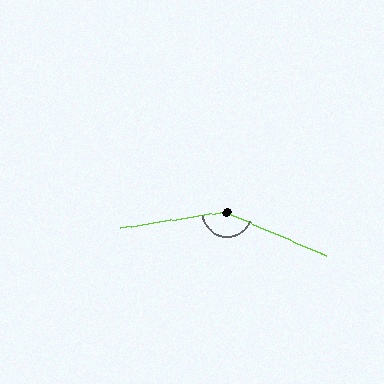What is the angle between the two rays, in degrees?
Approximately 148 degrees.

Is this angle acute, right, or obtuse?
It is obtuse.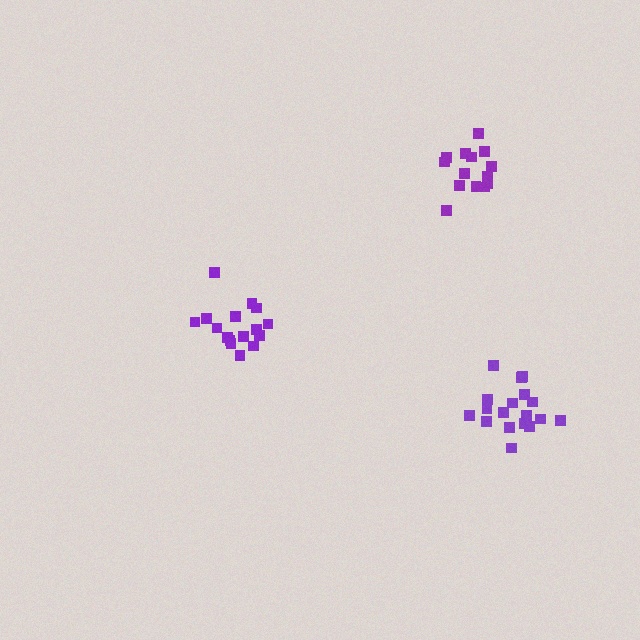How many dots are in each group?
Group 1: 18 dots, Group 2: 16 dots, Group 3: 14 dots (48 total).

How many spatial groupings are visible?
There are 3 spatial groupings.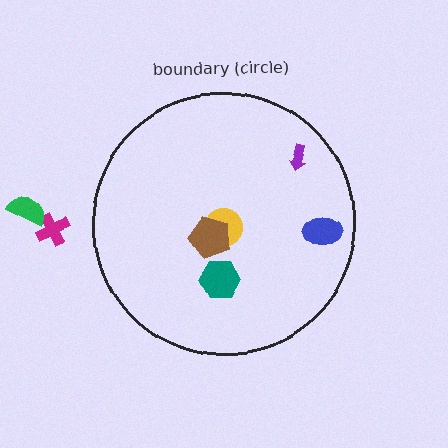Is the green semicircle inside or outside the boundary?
Outside.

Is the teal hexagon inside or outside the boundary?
Inside.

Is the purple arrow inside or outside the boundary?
Inside.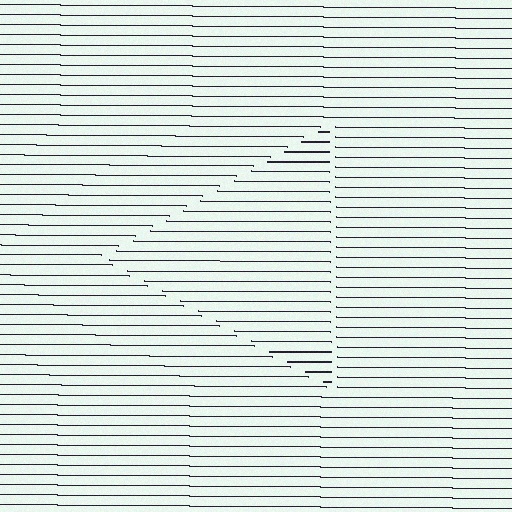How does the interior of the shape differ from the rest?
The interior of the shape contains the same grating, shifted by half a period — the contour is defined by the phase discontinuity where line-ends from the inner and outer gratings abut.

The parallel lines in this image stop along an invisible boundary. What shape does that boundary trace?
An illusory triangle. The interior of the shape contains the same grating, shifted by half a period — the contour is defined by the phase discontinuity where line-ends from the inner and outer gratings abut.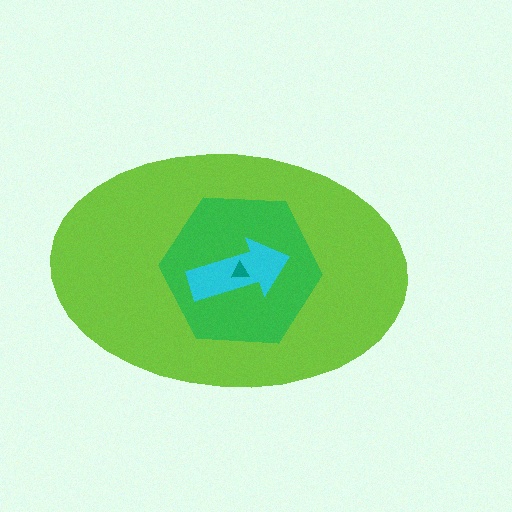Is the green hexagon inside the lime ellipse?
Yes.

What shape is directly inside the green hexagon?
The cyan arrow.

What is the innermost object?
The teal triangle.